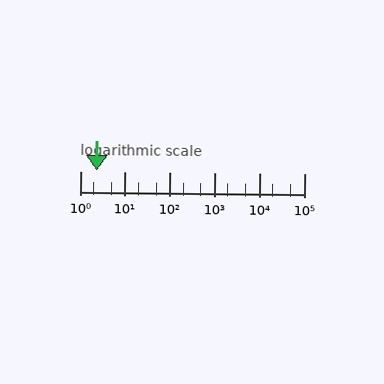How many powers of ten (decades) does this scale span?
The scale spans 5 decades, from 1 to 100000.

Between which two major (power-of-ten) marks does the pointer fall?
The pointer is between 1 and 10.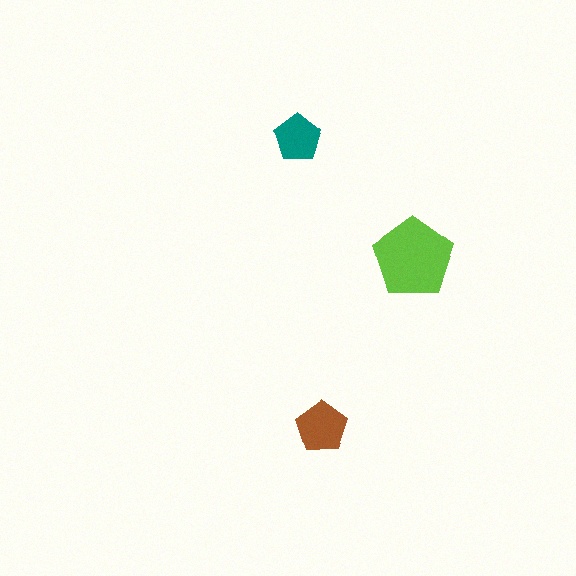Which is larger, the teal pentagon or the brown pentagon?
The brown one.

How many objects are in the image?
There are 3 objects in the image.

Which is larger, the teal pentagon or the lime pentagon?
The lime one.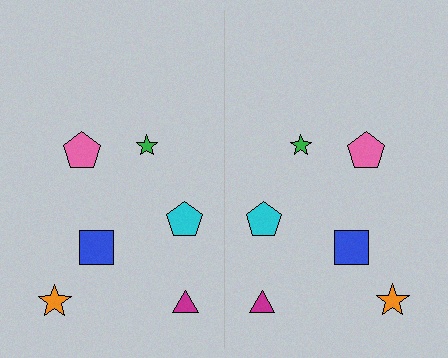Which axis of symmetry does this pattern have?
The pattern has a vertical axis of symmetry running through the center of the image.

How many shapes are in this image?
There are 12 shapes in this image.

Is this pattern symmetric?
Yes, this pattern has bilateral (reflection) symmetry.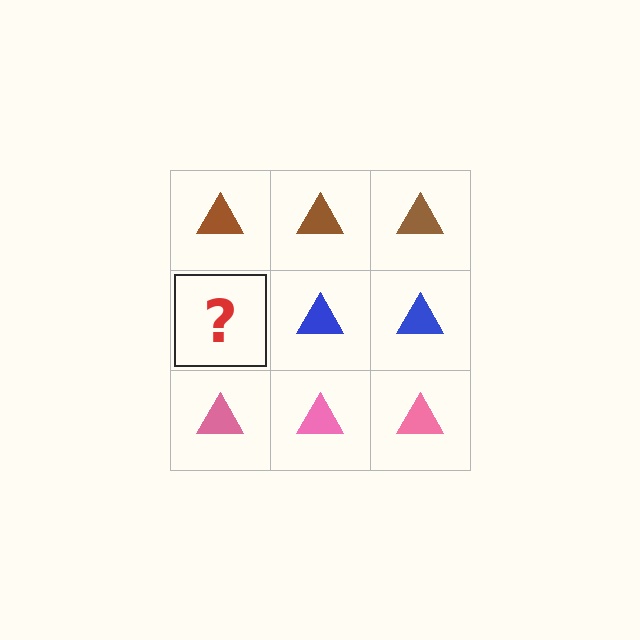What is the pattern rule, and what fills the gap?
The rule is that each row has a consistent color. The gap should be filled with a blue triangle.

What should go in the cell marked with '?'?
The missing cell should contain a blue triangle.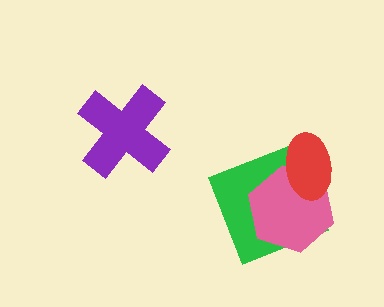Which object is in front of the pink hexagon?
The red ellipse is in front of the pink hexagon.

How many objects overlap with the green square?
2 objects overlap with the green square.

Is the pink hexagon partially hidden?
Yes, it is partially covered by another shape.